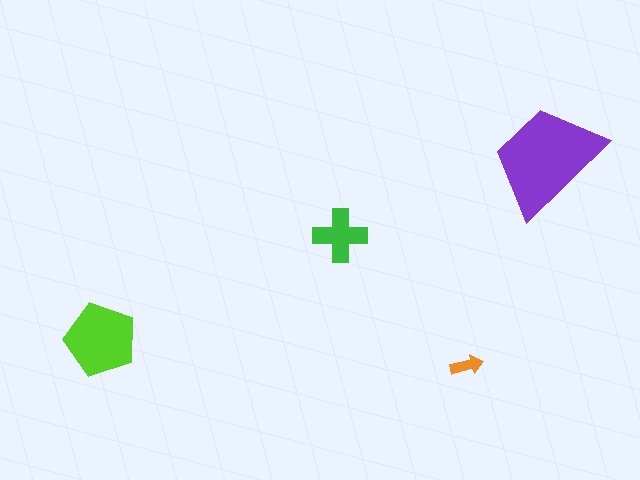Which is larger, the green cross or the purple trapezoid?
The purple trapezoid.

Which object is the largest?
The purple trapezoid.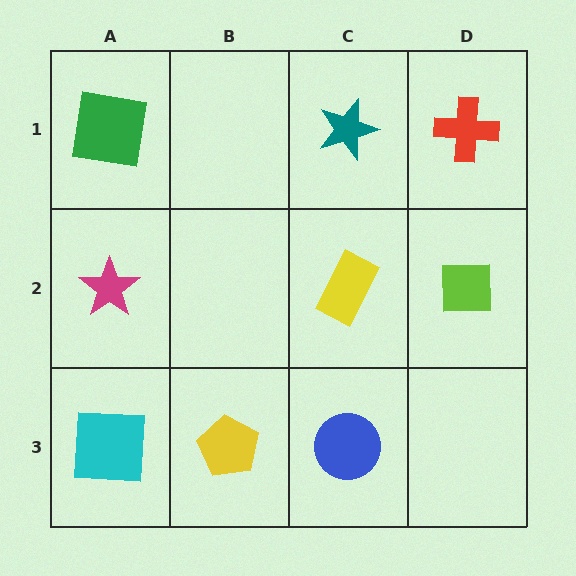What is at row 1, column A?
A green square.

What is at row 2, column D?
A lime square.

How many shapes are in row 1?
3 shapes.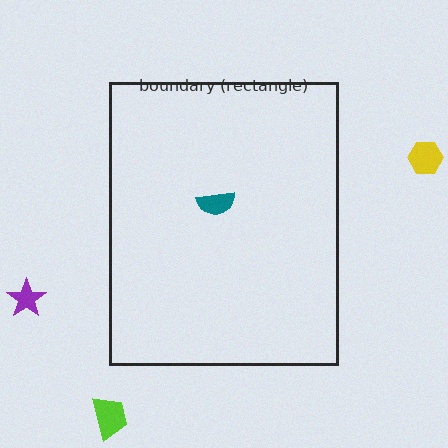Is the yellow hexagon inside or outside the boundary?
Outside.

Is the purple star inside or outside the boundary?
Outside.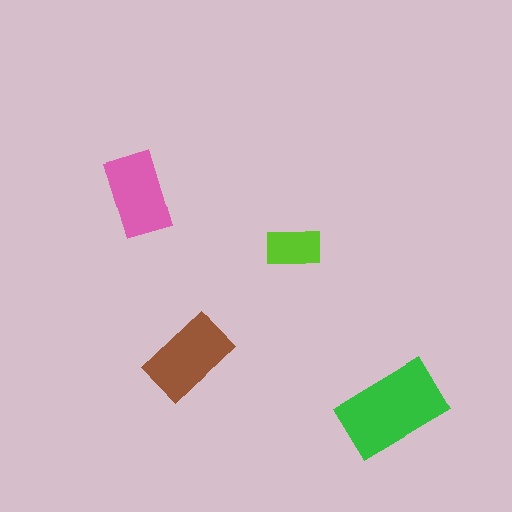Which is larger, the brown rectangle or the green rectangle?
The green one.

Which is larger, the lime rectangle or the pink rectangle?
The pink one.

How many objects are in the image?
There are 4 objects in the image.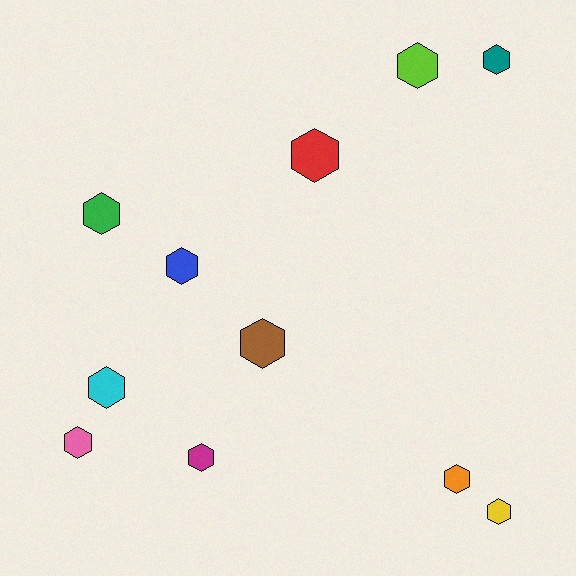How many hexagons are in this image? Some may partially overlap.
There are 11 hexagons.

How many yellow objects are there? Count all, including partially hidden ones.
There is 1 yellow object.